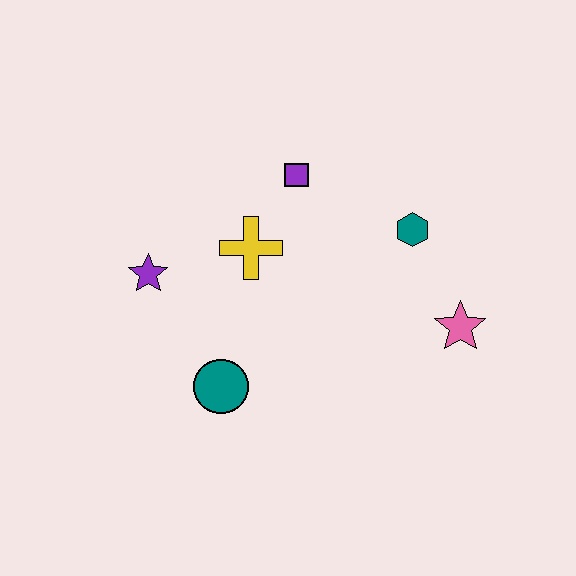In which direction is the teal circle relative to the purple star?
The teal circle is below the purple star.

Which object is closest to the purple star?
The yellow cross is closest to the purple star.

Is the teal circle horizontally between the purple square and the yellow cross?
No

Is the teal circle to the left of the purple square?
Yes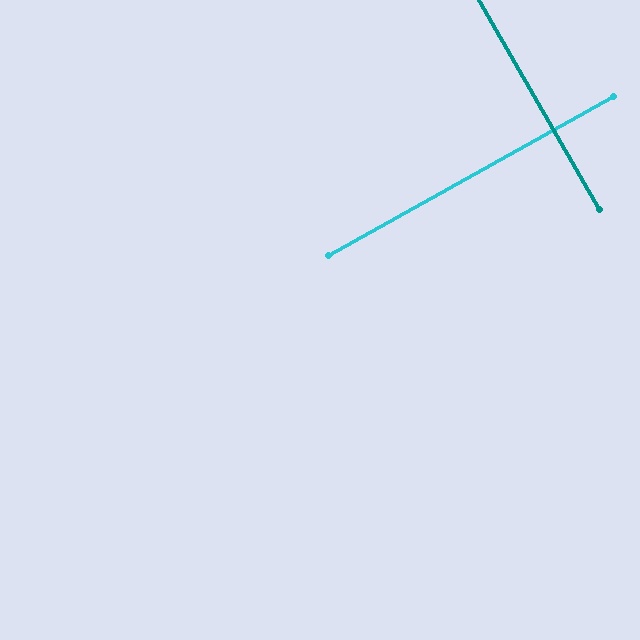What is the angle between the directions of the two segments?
Approximately 89 degrees.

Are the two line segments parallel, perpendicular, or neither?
Perpendicular — they meet at approximately 89°.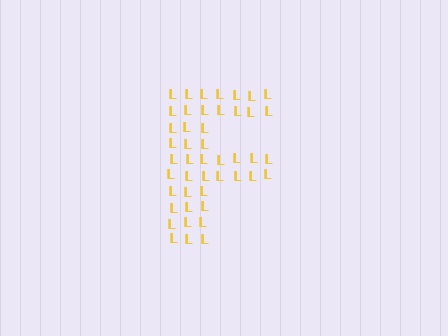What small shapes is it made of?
It is made of small letter L's.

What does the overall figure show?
The overall figure shows the letter F.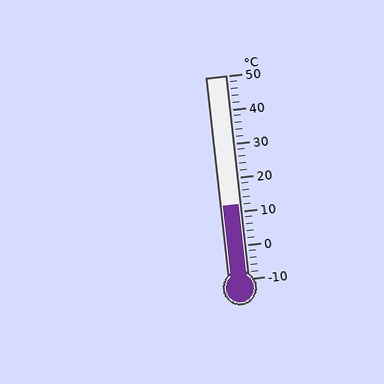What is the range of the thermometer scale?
The thermometer scale ranges from -10°C to 50°C.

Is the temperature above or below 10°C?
The temperature is above 10°C.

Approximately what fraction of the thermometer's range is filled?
The thermometer is filled to approximately 35% of its range.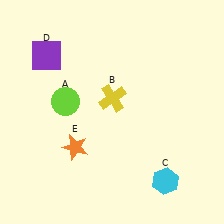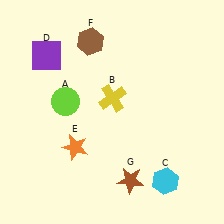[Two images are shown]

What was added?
A brown hexagon (F), a brown star (G) were added in Image 2.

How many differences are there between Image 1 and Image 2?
There are 2 differences between the two images.